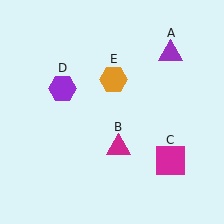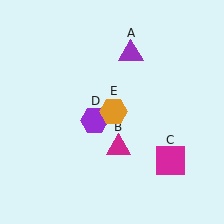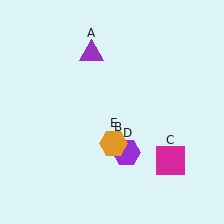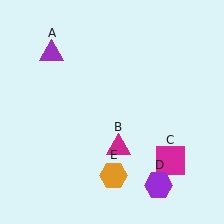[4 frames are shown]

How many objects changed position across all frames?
3 objects changed position: purple triangle (object A), purple hexagon (object D), orange hexagon (object E).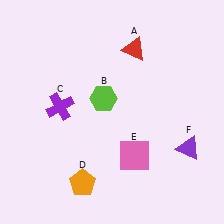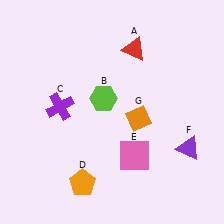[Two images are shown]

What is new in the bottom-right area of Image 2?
An orange diamond (G) was added in the bottom-right area of Image 2.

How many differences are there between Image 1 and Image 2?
There is 1 difference between the two images.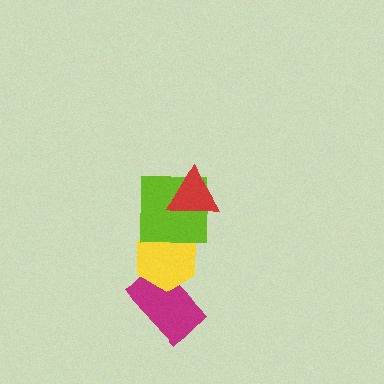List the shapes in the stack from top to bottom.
From top to bottom: the red triangle, the lime square, the yellow hexagon, the magenta rectangle.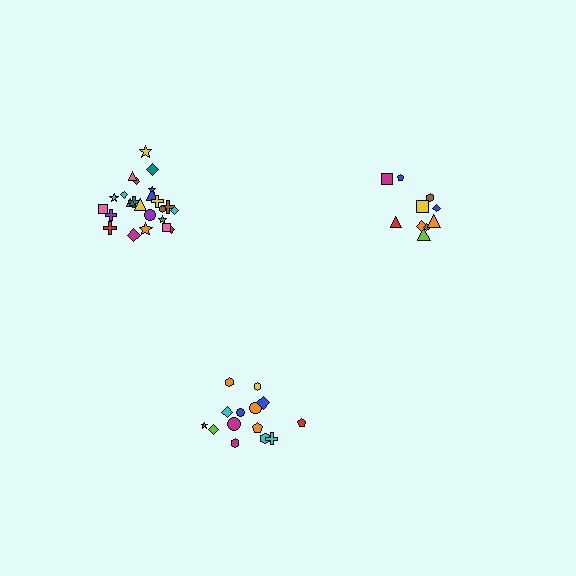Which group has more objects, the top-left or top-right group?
The top-left group.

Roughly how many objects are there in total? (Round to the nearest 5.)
Roughly 50 objects in total.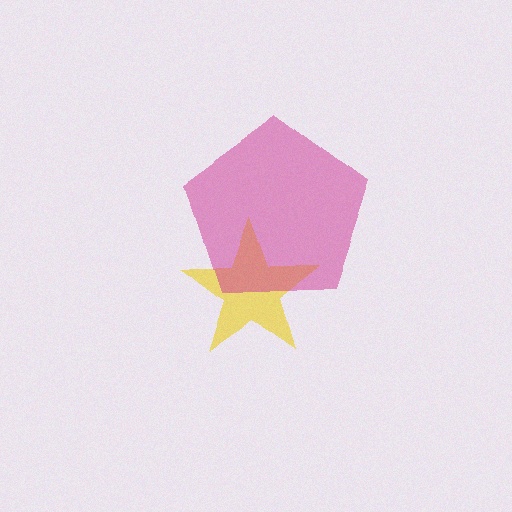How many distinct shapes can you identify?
There are 2 distinct shapes: a yellow star, a magenta pentagon.